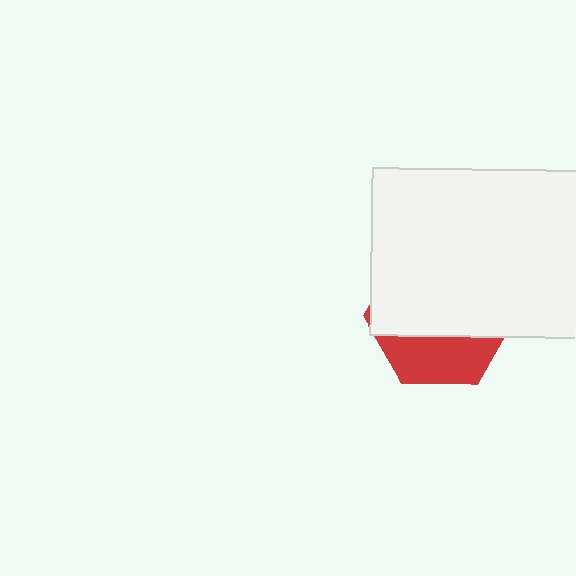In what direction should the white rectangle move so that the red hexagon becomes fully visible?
The white rectangle should move up. That is the shortest direction to clear the overlap and leave the red hexagon fully visible.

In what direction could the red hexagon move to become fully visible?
The red hexagon could move down. That would shift it out from behind the white rectangle entirely.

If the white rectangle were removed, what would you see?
You would see the complete red hexagon.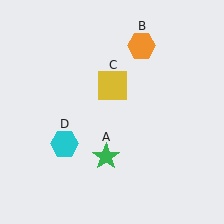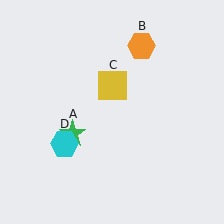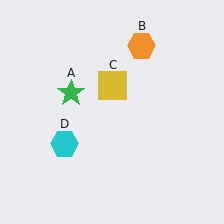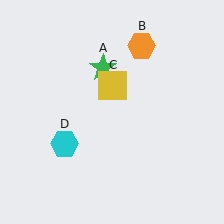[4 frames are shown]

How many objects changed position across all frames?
1 object changed position: green star (object A).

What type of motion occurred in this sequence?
The green star (object A) rotated clockwise around the center of the scene.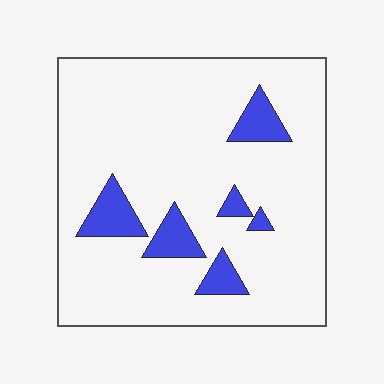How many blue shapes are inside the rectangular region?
6.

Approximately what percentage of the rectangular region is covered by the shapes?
Approximately 10%.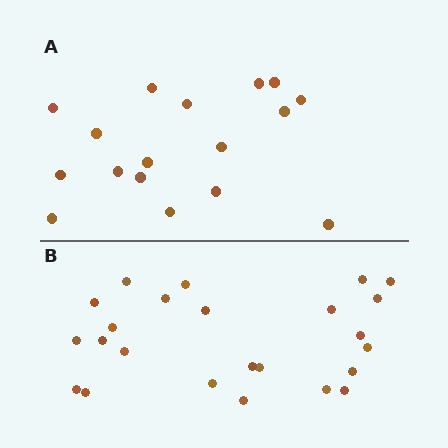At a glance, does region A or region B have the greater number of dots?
Region B (the bottom region) has more dots.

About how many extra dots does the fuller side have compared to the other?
Region B has roughly 8 or so more dots than region A.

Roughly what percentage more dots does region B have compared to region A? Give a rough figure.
About 40% more.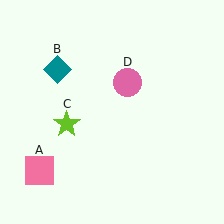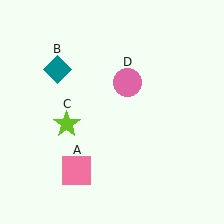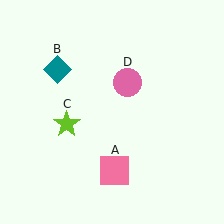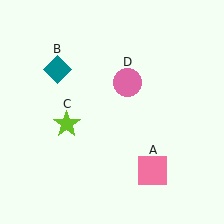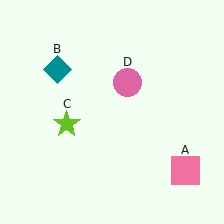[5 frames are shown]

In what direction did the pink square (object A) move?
The pink square (object A) moved right.